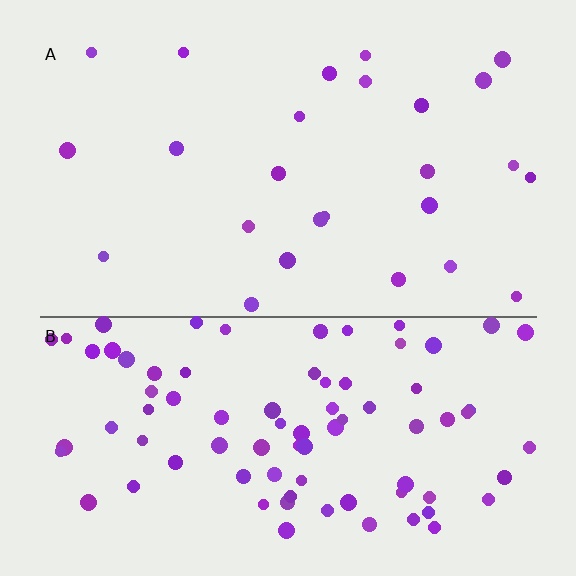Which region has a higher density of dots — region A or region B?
B (the bottom).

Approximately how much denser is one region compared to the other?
Approximately 3.4× — region B over region A.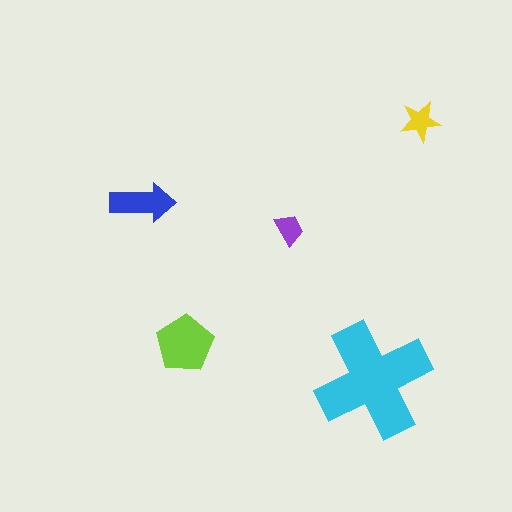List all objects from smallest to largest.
The purple trapezoid, the yellow star, the blue arrow, the lime pentagon, the cyan cross.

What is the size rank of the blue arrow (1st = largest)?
3rd.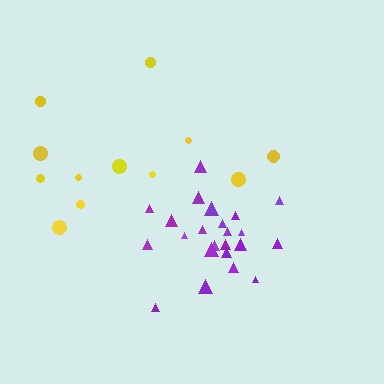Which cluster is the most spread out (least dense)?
Yellow.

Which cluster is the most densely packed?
Purple.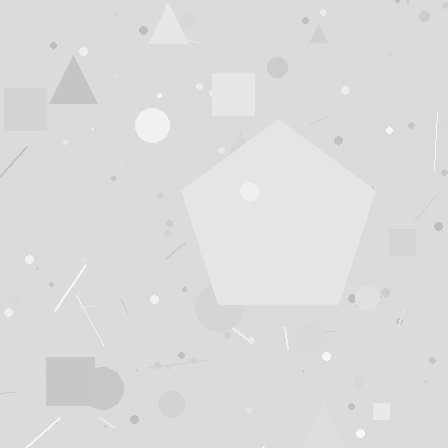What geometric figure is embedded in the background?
A pentagon is embedded in the background.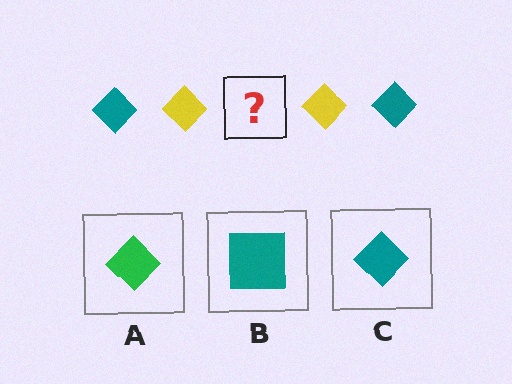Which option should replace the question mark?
Option C.